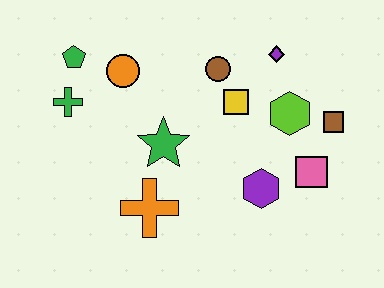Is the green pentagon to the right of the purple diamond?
No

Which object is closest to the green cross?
The green pentagon is closest to the green cross.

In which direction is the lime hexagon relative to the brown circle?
The lime hexagon is to the right of the brown circle.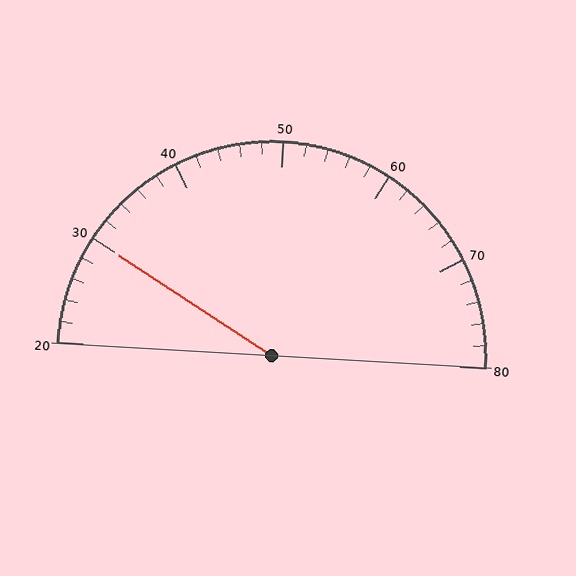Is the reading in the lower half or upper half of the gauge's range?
The reading is in the lower half of the range (20 to 80).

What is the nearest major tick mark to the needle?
The nearest major tick mark is 30.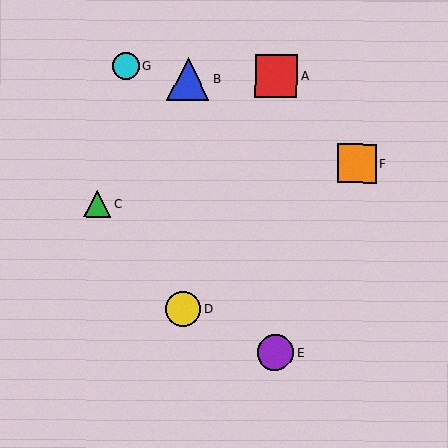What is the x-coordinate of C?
Object C is at x≈97.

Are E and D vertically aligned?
No, E is at x≈275 and D is at x≈183.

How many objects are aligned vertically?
2 objects (A, E) are aligned vertically.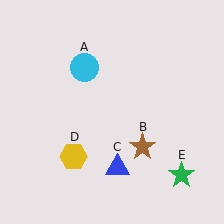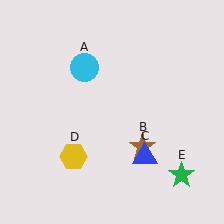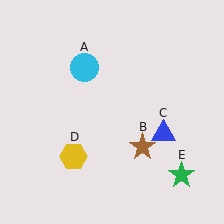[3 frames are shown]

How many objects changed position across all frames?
1 object changed position: blue triangle (object C).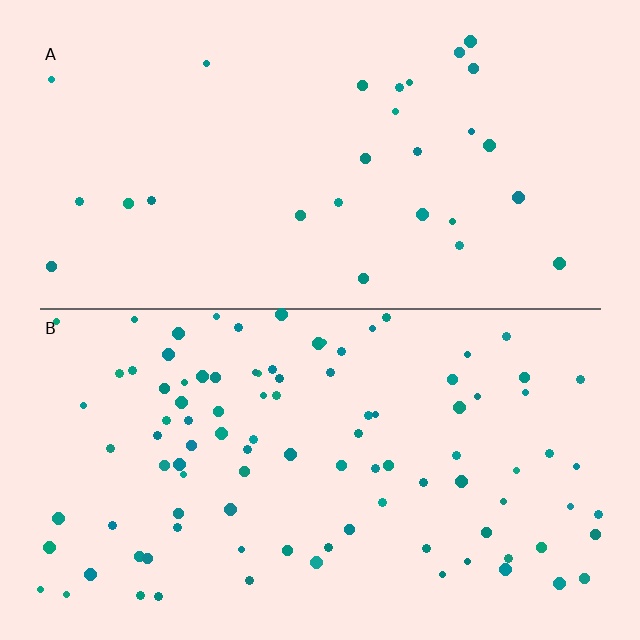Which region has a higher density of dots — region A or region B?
B (the bottom).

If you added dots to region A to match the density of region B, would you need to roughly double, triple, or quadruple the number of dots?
Approximately triple.